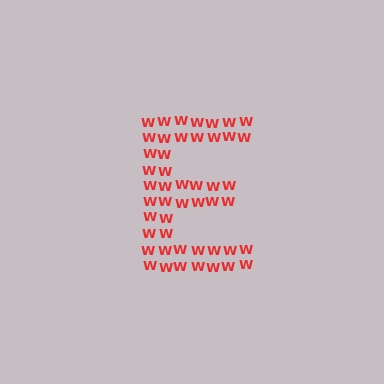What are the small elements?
The small elements are letter W's.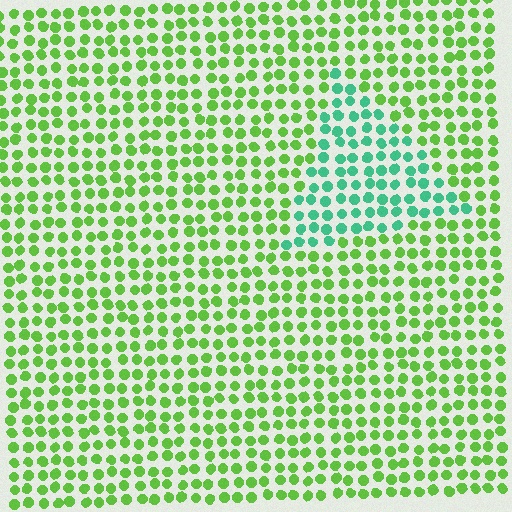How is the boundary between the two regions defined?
The boundary is defined purely by a slight shift in hue (about 49 degrees). Spacing, size, and orientation are identical on both sides.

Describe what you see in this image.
The image is filled with small lime elements in a uniform arrangement. A triangle-shaped region is visible where the elements are tinted to a slightly different hue, forming a subtle color boundary.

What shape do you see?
I see a triangle.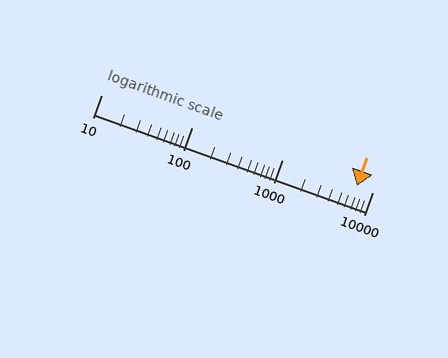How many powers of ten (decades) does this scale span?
The scale spans 3 decades, from 10 to 10000.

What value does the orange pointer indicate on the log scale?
The pointer indicates approximately 6800.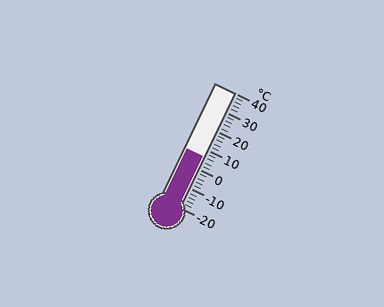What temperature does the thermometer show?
The thermometer shows approximately 6°C.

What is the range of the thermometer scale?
The thermometer scale ranges from -20°C to 40°C.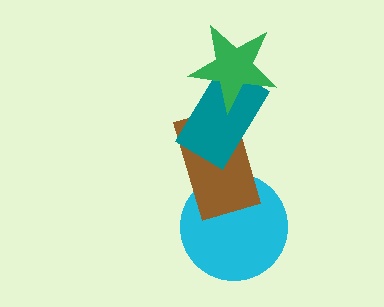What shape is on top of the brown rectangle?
The teal rectangle is on top of the brown rectangle.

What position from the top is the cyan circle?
The cyan circle is 4th from the top.